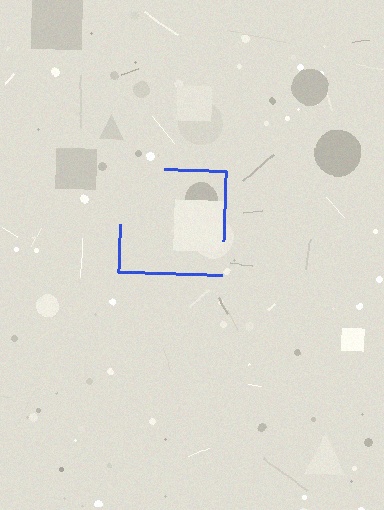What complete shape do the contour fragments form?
The contour fragments form a square.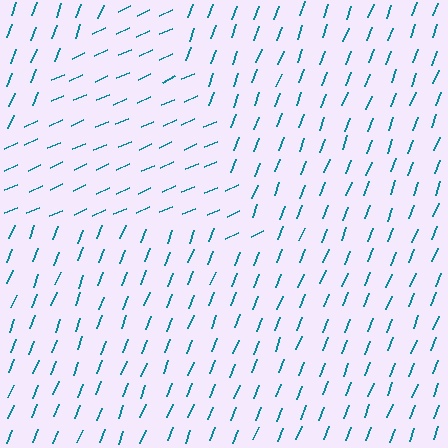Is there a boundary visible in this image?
Yes, there is a texture boundary formed by a change in line orientation.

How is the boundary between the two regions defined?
The boundary is defined purely by a change in line orientation (approximately 45 degrees difference). All lines are the same color and thickness.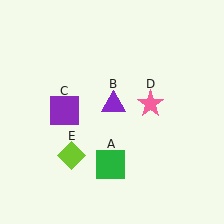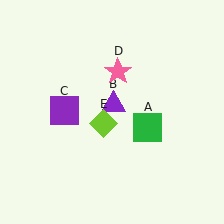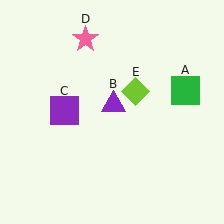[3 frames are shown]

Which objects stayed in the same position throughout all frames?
Purple triangle (object B) and purple square (object C) remained stationary.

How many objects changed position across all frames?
3 objects changed position: green square (object A), pink star (object D), lime diamond (object E).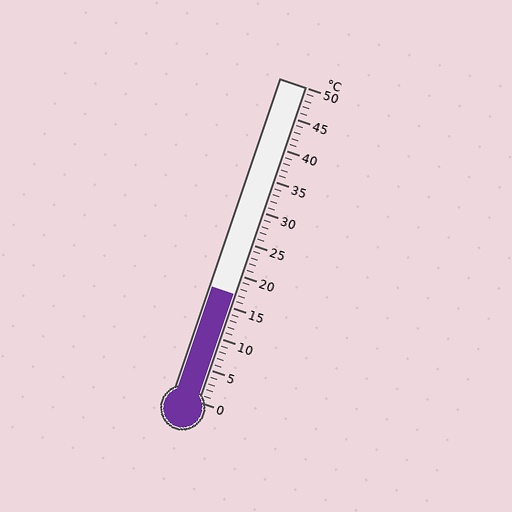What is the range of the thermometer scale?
The thermometer scale ranges from 0°C to 50°C.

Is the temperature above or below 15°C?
The temperature is above 15°C.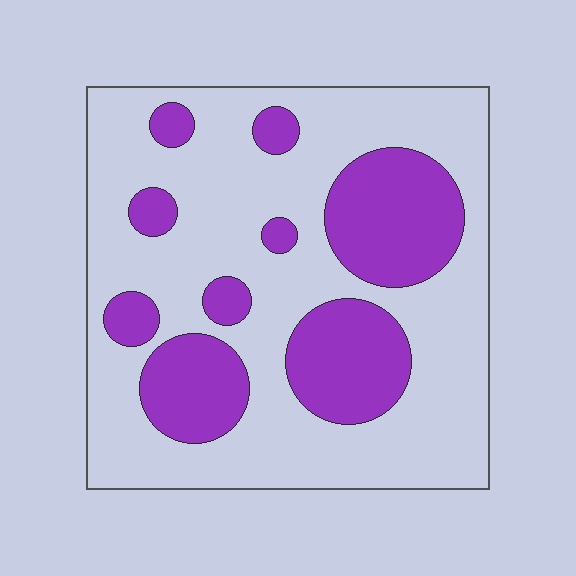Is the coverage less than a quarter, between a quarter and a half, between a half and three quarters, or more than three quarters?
Between a quarter and a half.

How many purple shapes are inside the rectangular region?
9.